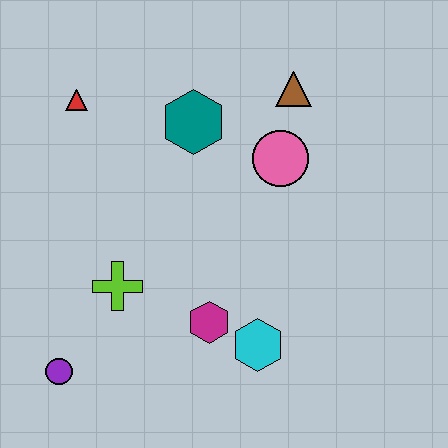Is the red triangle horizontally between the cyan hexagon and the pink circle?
No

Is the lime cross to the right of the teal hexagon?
No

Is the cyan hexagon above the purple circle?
Yes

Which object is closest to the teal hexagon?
The pink circle is closest to the teal hexagon.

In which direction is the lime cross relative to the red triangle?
The lime cross is below the red triangle.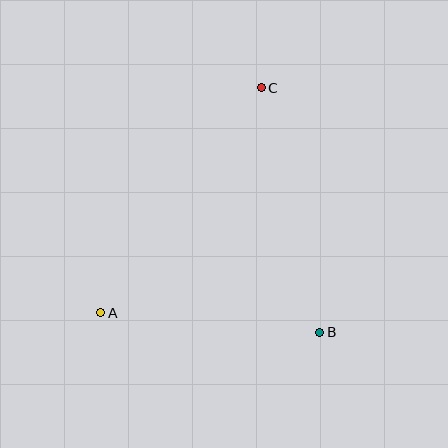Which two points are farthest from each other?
Points A and C are farthest from each other.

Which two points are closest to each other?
Points A and B are closest to each other.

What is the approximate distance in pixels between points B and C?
The distance between B and C is approximately 251 pixels.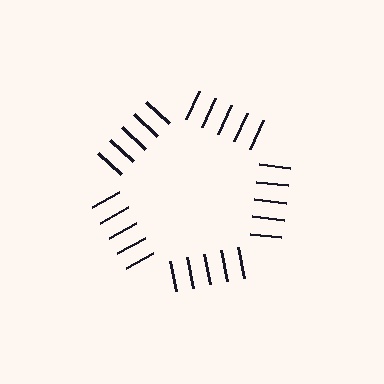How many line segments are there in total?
25 — 5 along each of the 5 edges.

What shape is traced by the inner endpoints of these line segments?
An illusory pentagon — the line segments terminate on its edges but no continuous stroke is drawn.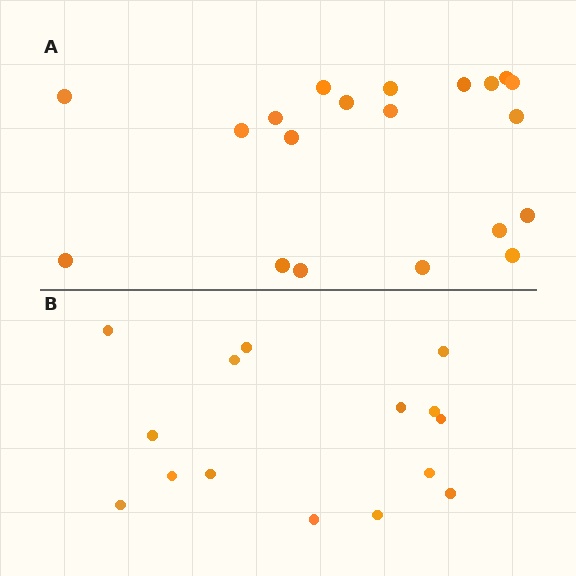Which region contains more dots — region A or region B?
Region A (the top region) has more dots.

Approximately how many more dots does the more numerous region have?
Region A has about 5 more dots than region B.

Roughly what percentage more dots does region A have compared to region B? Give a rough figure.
About 35% more.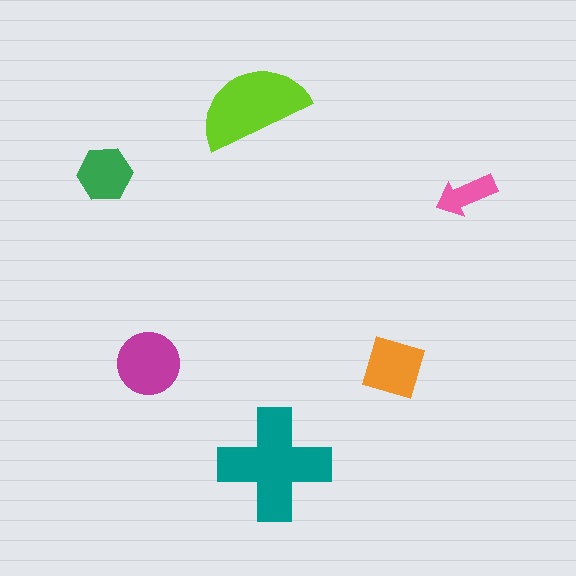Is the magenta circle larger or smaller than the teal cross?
Smaller.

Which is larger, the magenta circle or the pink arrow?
The magenta circle.